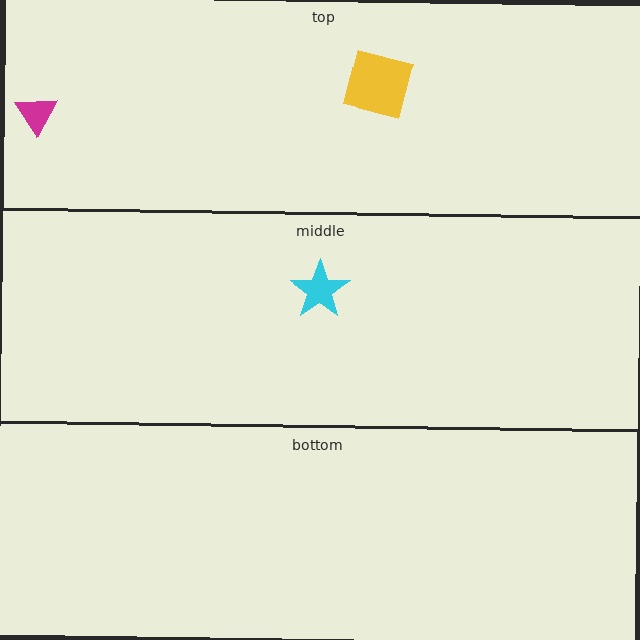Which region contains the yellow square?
The top region.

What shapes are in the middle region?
The cyan star.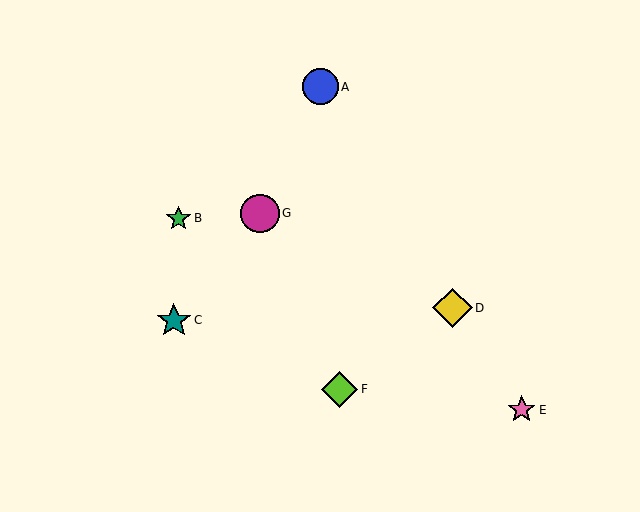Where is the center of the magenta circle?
The center of the magenta circle is at (260, 214).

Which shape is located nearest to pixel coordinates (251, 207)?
The magenta circle (labeled G) at (260, 214) is nearest to that location.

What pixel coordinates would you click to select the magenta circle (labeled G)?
Click at (260, 214) to select the magenta circle G.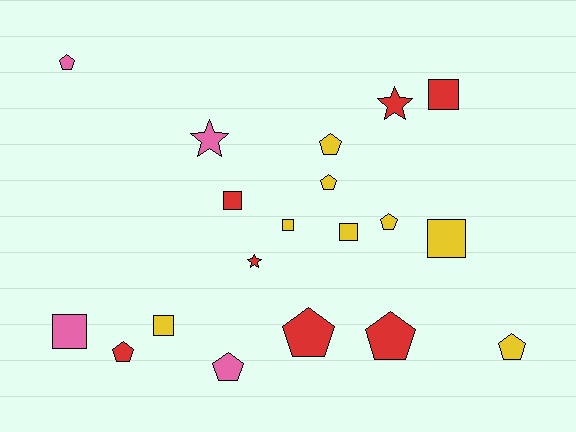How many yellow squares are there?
There are 4 yellow squares.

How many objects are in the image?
There are 19 objects.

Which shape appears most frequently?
Pentagon, with 9 objects.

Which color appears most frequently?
Yellow, with 8 objects.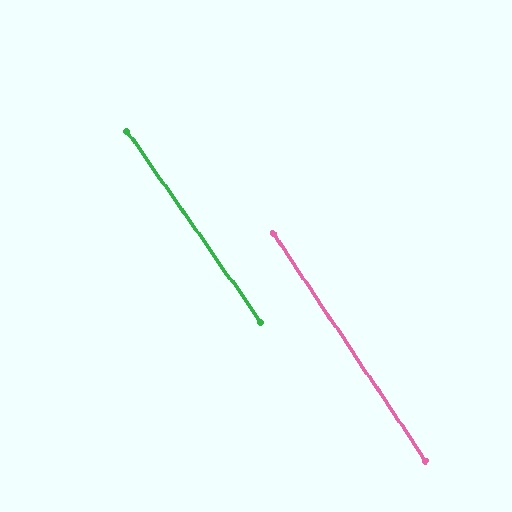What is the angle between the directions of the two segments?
Approximately 1 degree.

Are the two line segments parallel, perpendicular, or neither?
Parallel — their directions differ by only 1.3°.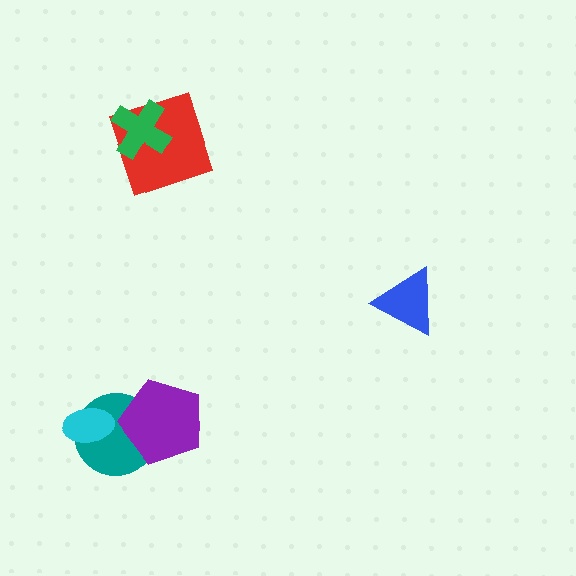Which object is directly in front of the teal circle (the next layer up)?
The purple pentagon is directly in front of the teal circle.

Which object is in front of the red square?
The green cross is in front of the red square.